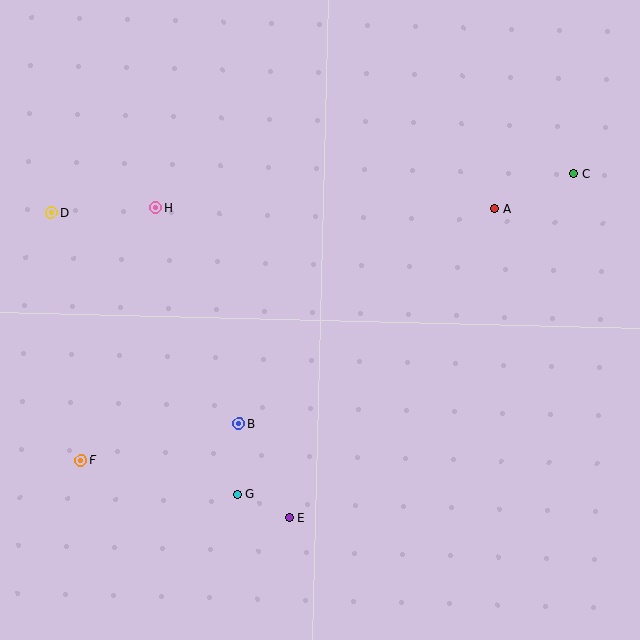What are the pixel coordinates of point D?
Point D is at (51, 213).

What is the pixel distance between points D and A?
The distance between D and A is 443 pixels.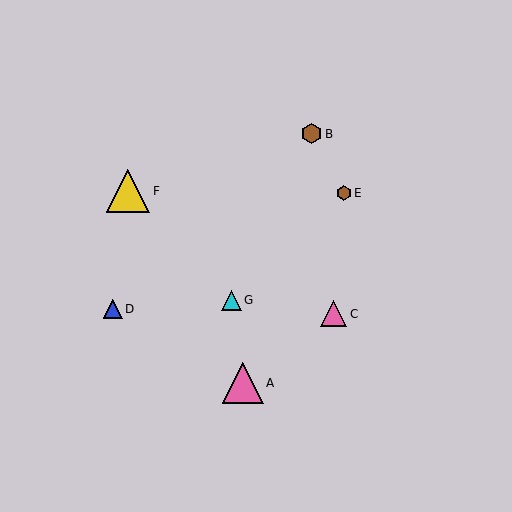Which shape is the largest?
The yellow triangle (labeled F) is the largest.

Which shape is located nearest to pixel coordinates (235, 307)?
The cyan triangle (labeled G) at (231, 300) is nearest to that location.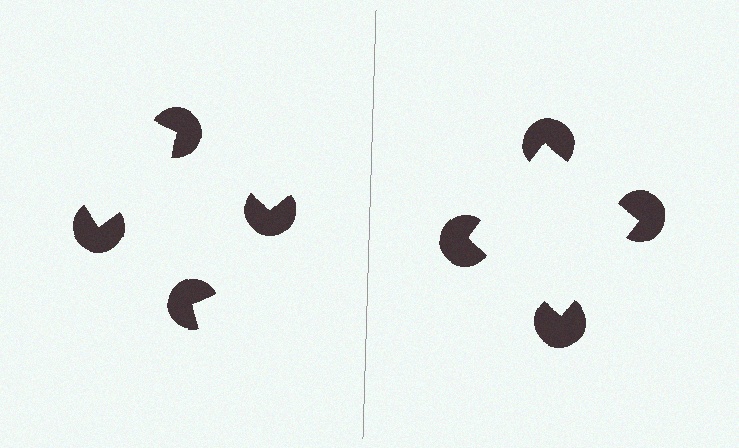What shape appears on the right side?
An illusory square.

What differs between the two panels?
The pac-man discs are positioned identically on both sides; only the wedge orientations differ. On the right they align to a square; on the left they are misaligned.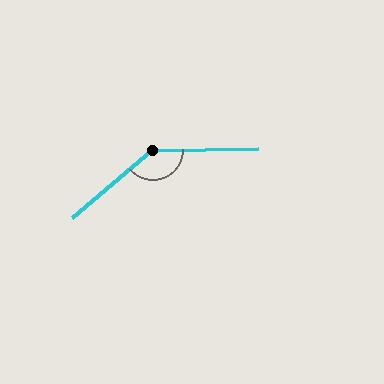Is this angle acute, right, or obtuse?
It is obtuse.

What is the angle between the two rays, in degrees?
Approximately 141 degrees.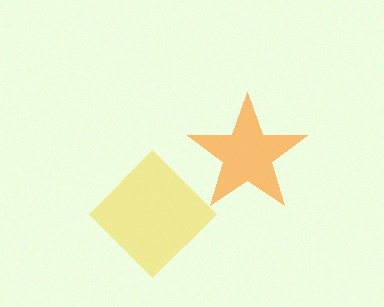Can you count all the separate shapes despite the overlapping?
Yes, there are 2 separate shapes.